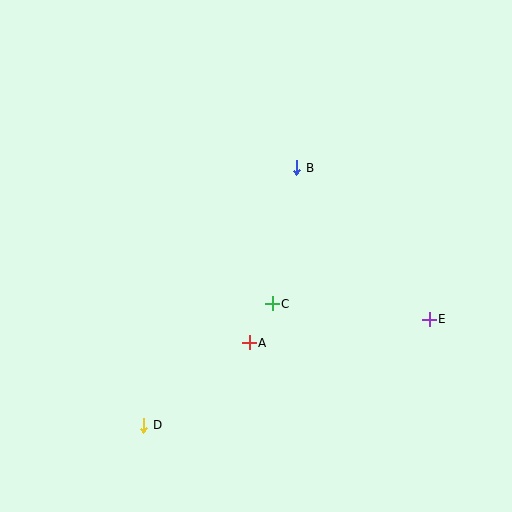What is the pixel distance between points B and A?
The distance between B and A is 181 pixels.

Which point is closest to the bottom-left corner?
Point D is closest to the bottom-left corner.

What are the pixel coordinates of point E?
Point E is at (429, 319).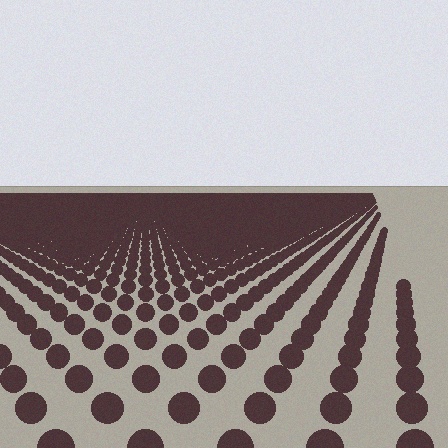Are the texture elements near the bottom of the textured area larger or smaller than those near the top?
Larger. Near the bottom, elements are closer to the viewer and appear at a bigger on-screen size.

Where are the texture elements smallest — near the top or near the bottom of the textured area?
Near the top.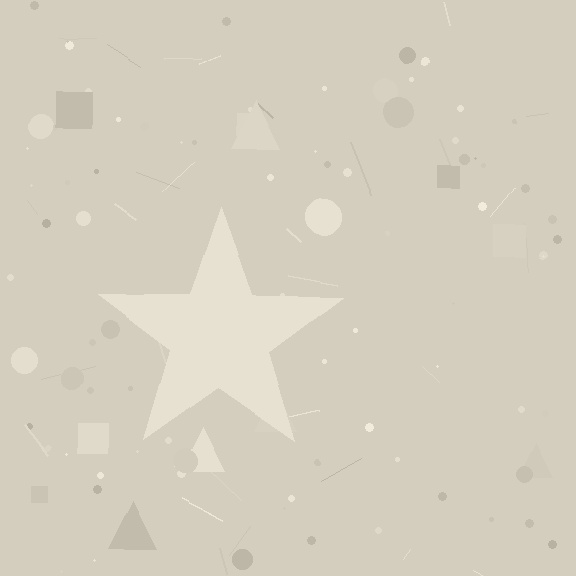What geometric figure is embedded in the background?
A star is embedded in the background.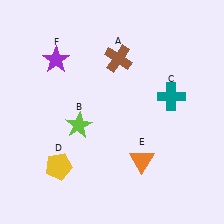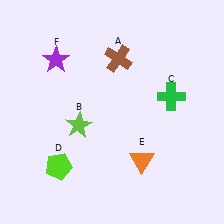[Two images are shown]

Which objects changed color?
C changed from teal to green. D changed from yellow to lime.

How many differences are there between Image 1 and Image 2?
There are 2 differences between the two images.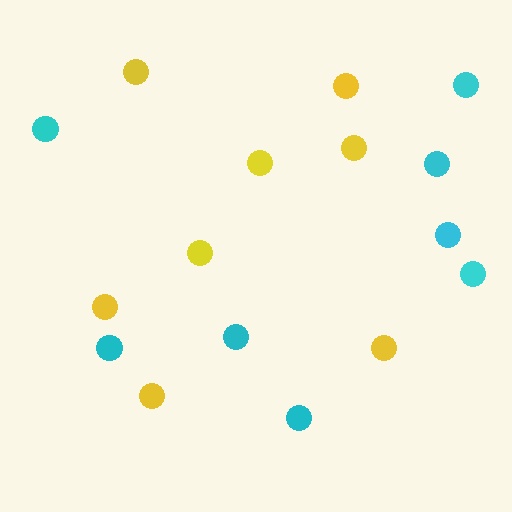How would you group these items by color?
There are 2 groups: one group of yellow circles (8) and one group of cyan circles (8).